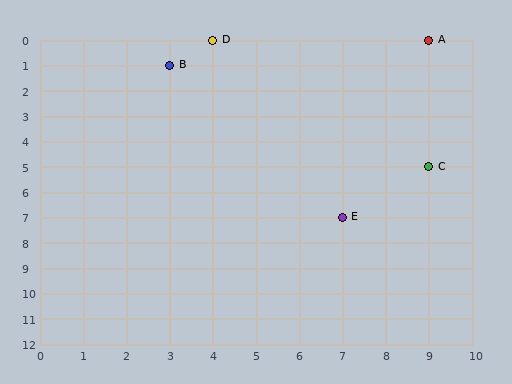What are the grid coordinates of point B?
Point B is at grid coordinates (3, 1).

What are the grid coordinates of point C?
Point C is at grid coordinates (9, 5).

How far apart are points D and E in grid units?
Points D and E are 3 columns and 7 rows apart (about 7.6 grid units diagonally).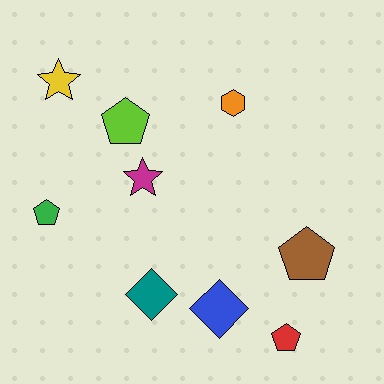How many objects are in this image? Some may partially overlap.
There are 9 objects.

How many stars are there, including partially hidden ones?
There are 2 stars.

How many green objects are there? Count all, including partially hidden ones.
There is 1 green object.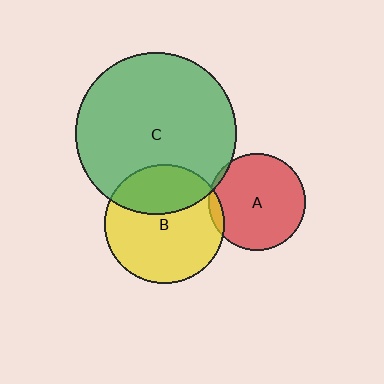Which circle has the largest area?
Circle C (green).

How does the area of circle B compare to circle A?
Approximately 1.5 times.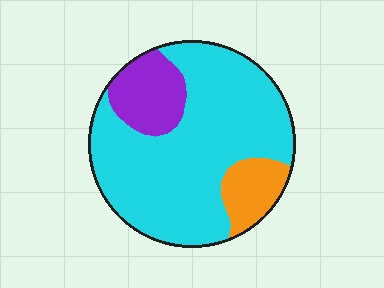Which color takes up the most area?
Cyan, at roughly 75%.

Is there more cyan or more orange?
Cyan.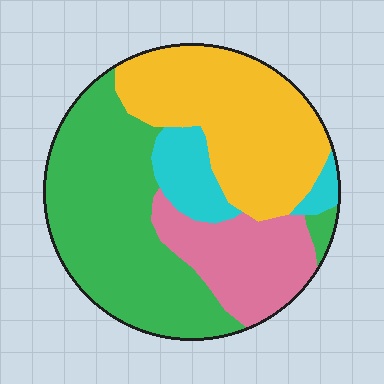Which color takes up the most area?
Green, at roughly 40%.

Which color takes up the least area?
Cyan, at roughly 10%.